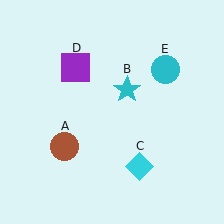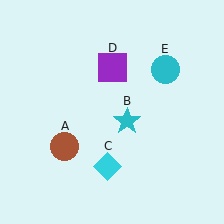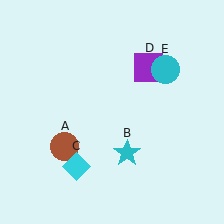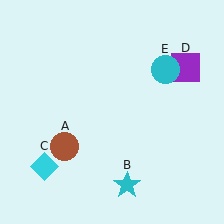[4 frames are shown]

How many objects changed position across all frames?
3 objects changed position: cyan star (object B), cyan diamond (object C), purple square (object D).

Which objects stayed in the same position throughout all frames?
Brown circle (object A) and cyan circle (object E) remained stationary.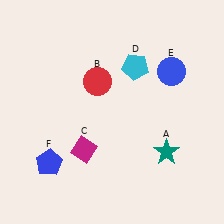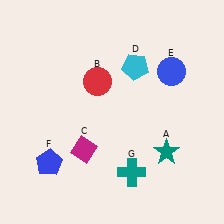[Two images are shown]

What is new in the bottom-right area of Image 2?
A teal cross (G) was added in the bottom-right area of Image 2.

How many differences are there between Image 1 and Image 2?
There is 1 difference between the two images.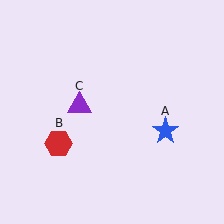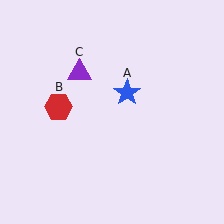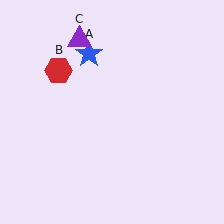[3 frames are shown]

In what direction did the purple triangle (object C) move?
The purple triangle (object C) moved up.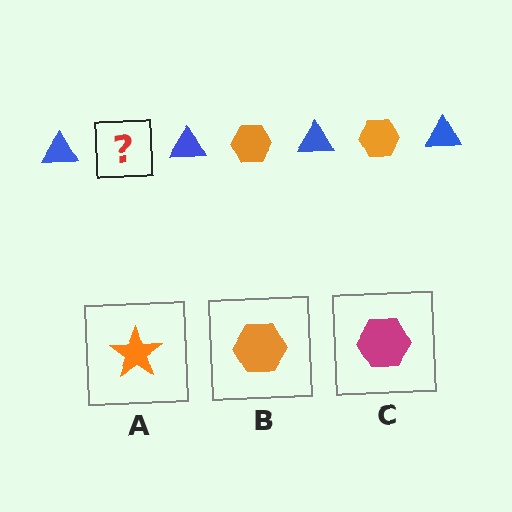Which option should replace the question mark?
Option B.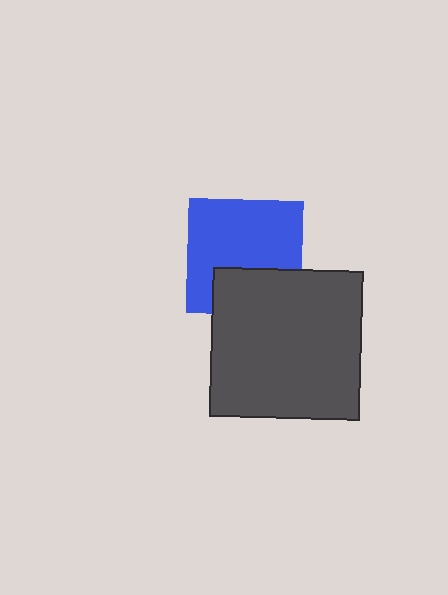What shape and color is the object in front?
The object in front is a dark gray square.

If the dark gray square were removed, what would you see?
You would see the complete blue square.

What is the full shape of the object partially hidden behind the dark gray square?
The partially hidden object is a blue square.